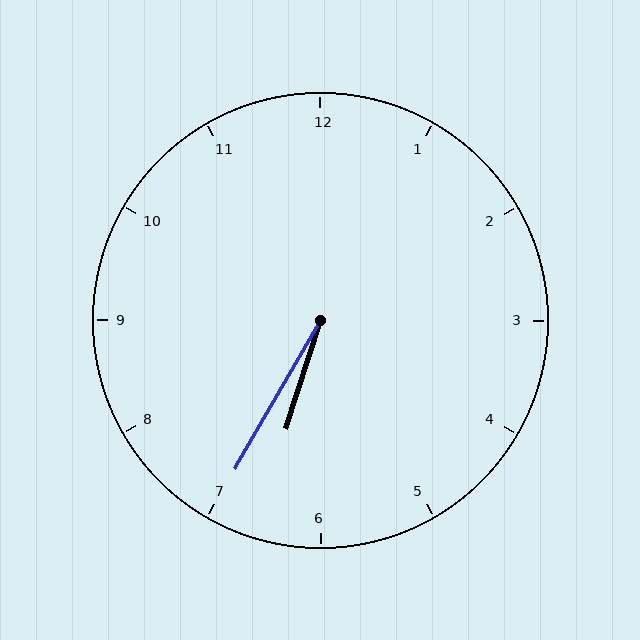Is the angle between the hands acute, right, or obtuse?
It is acute.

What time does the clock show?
6:35.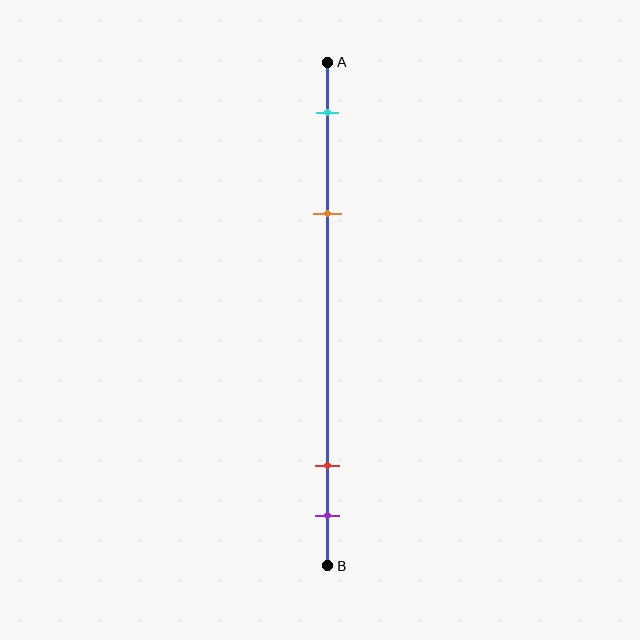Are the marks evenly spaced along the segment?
No, the marks are not evenly spaced.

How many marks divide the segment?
There are 4 marks dividing the segment.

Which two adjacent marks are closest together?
The red and purple marks are the closest adjacent pair.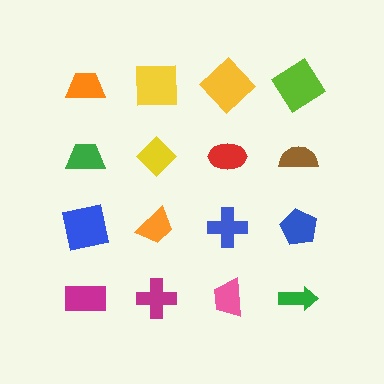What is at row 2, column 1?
A green trapezoid.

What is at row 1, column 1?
An orange trapezoid.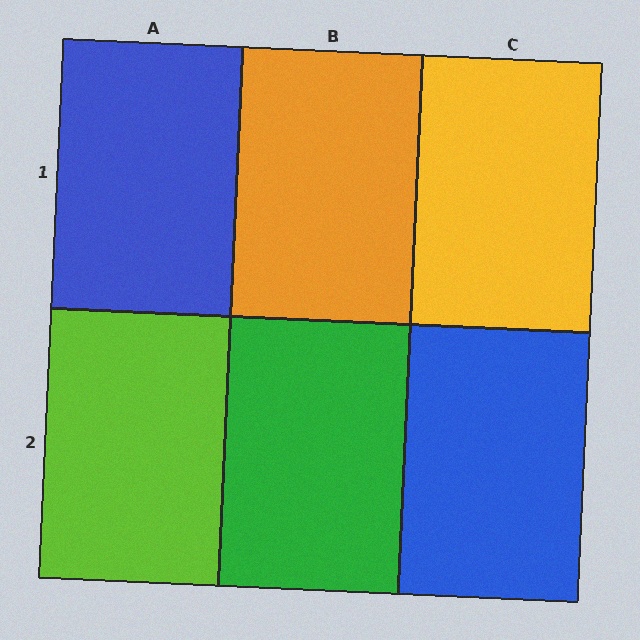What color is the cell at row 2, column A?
Lime.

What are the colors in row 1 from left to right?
Blue, orange, yellow.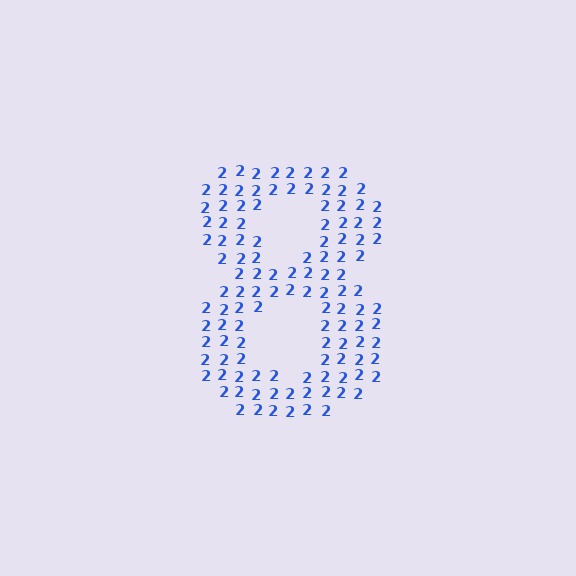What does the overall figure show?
The overall figure shows the digit 8.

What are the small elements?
The small elements are digit 2's.